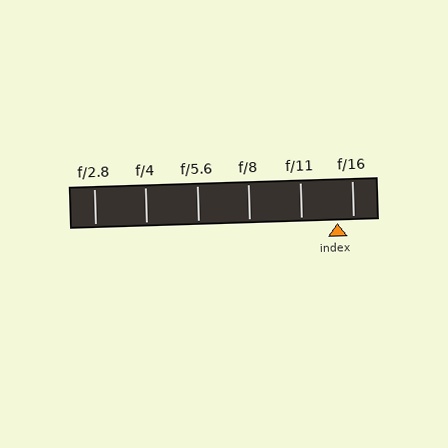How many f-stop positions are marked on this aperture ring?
There are 6 f-stop positions marked.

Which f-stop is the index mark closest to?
The index mark is closest to f/16.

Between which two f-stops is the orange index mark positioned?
The index mark is between f/11 and f/16.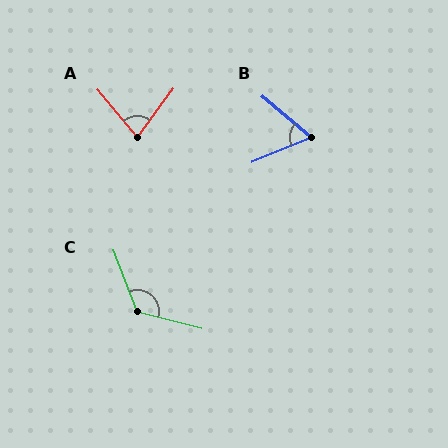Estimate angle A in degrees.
Approximately 76 degrees.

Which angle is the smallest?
B, at approximately 62 degrees.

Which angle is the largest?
C, at approximately 126 degrees.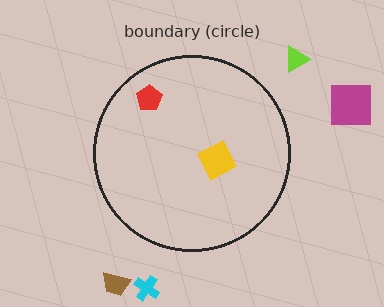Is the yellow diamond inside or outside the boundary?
Inside.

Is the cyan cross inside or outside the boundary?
Outside.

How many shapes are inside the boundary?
2 inside, 4 outside.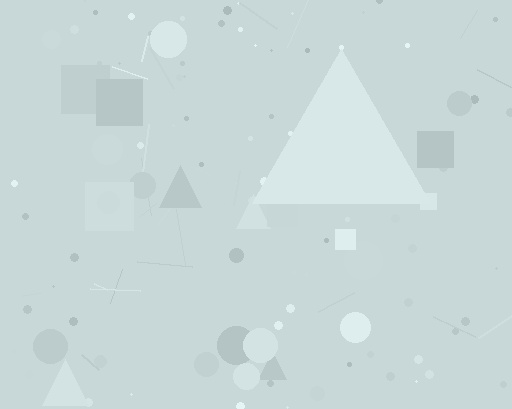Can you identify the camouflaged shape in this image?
The camouflaged shape is a triangle.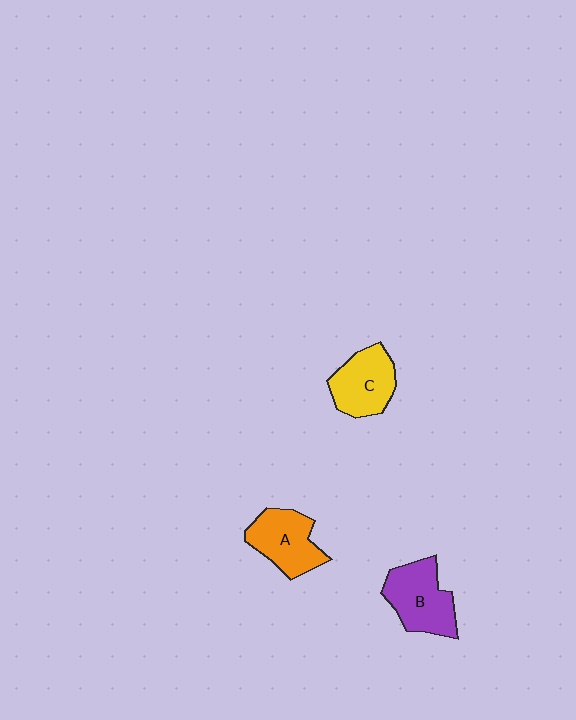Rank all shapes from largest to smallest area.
From largest to smallest: B (purple), A (orange), C (yellow).